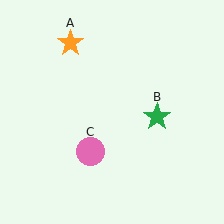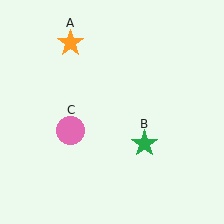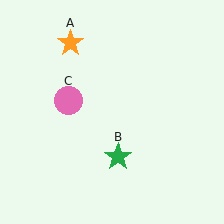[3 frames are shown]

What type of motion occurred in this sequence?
The green star (object B), pink circle (object C) rotated clockwise around the center of the scene.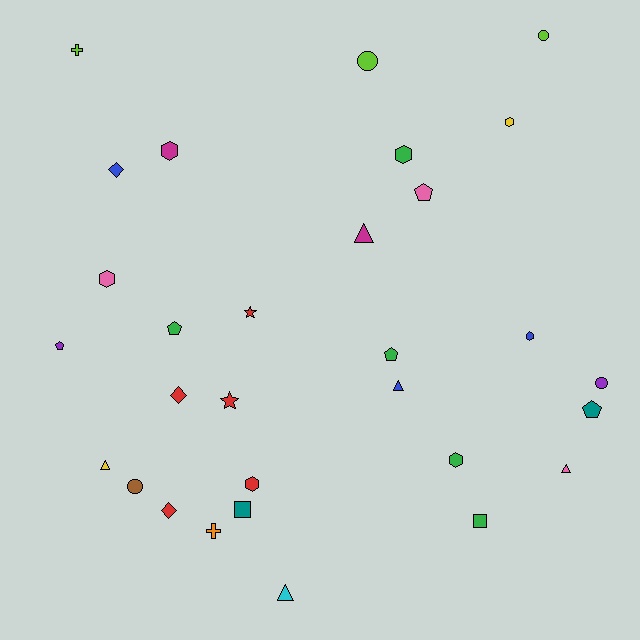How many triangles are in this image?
There are 5 triangles.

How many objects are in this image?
There are 30 objects.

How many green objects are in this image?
There are 5 green objects.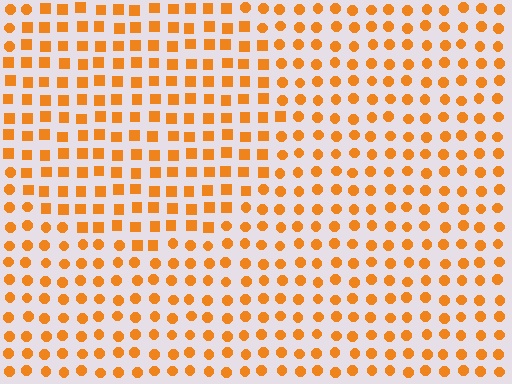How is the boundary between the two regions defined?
The boundary is defined by a change in element shape: squares inside vs. circles outside. All elements share the same color and spacing.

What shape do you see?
I see a circle.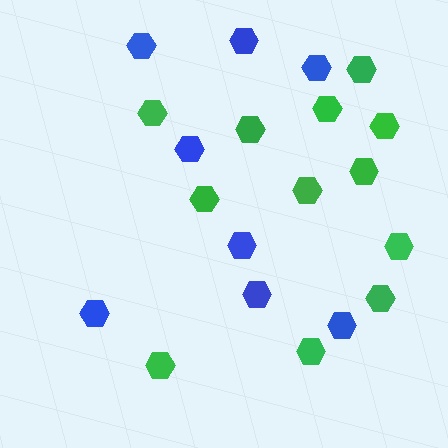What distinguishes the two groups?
There are 2 groups: one group of blue hexagons (8) and one group of green hexagons (12).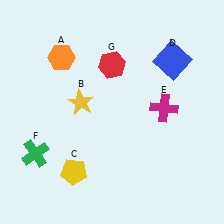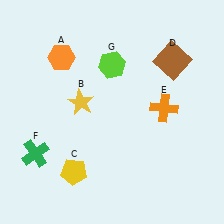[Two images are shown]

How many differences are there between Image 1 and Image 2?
There are 3 differences between the two images.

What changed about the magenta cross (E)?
In Image 1, E is magenta. In Image 2, it changed to orange.